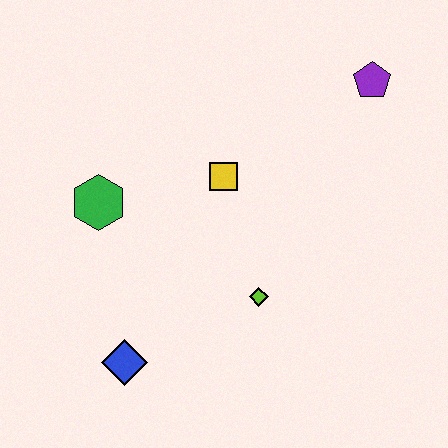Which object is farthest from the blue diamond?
The purple pentagon is farthest from the blue diamond.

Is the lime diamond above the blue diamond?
Yes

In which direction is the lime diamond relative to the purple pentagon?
The lime diamond is below the purple pentagon.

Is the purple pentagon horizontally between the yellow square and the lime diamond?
No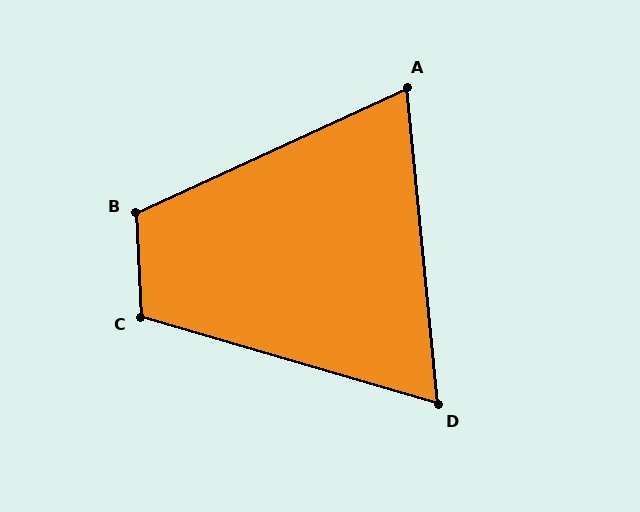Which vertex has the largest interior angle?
B, at approximately 112 degrees.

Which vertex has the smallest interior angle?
D, at approximately 68 degrees.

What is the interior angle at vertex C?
Approximately 109 degrees (obtuse).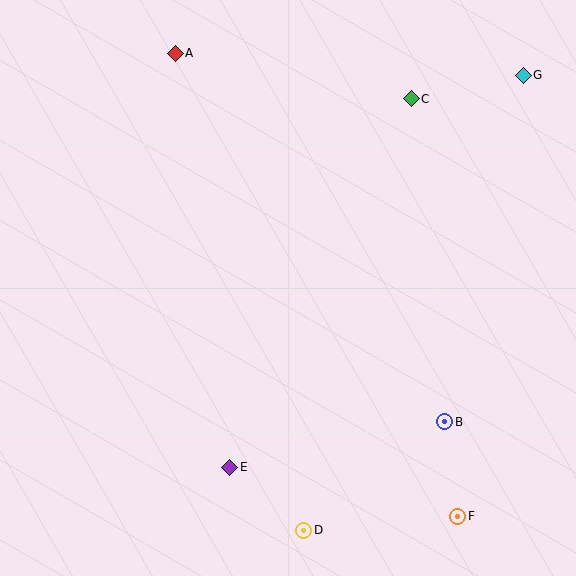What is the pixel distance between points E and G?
The distance between E and G is 490 pixels.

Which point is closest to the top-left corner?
Point A is closest to the top-left corner.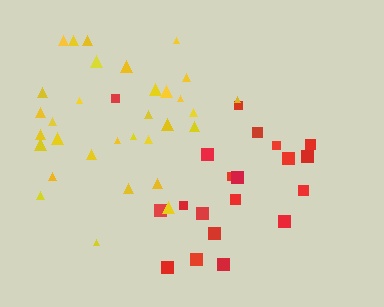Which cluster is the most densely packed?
Yellow.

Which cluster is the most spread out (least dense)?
Red.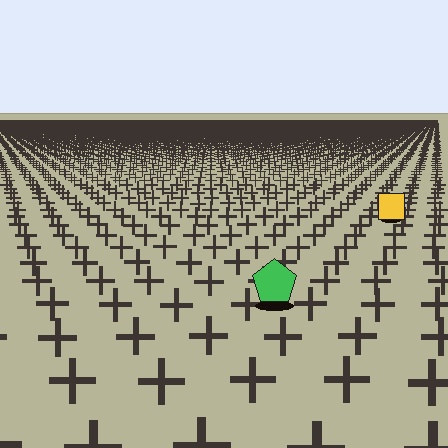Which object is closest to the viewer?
The green pentagon is closest. The texture marks near it are larger and more spread out.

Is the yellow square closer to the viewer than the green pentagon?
No. The green pentagon is closer — you can tell from the texture gradient: the ground texture is coarser near it.